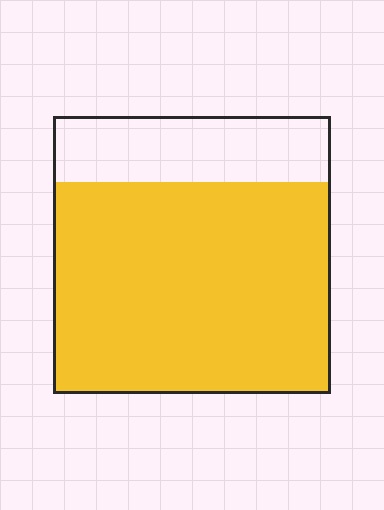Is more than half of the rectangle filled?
Yes.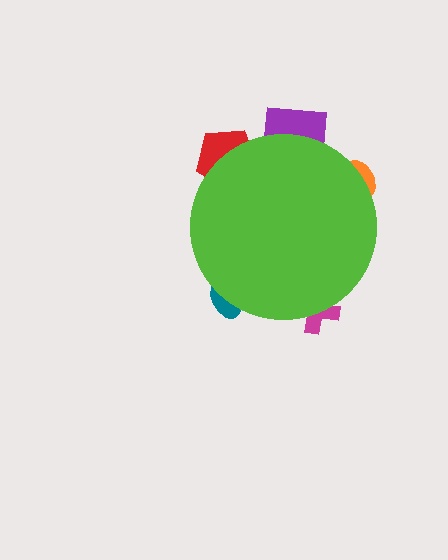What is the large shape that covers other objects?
A lime circle.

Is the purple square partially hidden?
Yes, the purple square is partially hidden behind the lime circle.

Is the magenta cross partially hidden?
Yes, the magenta cross is partially hidden behind the lime circle.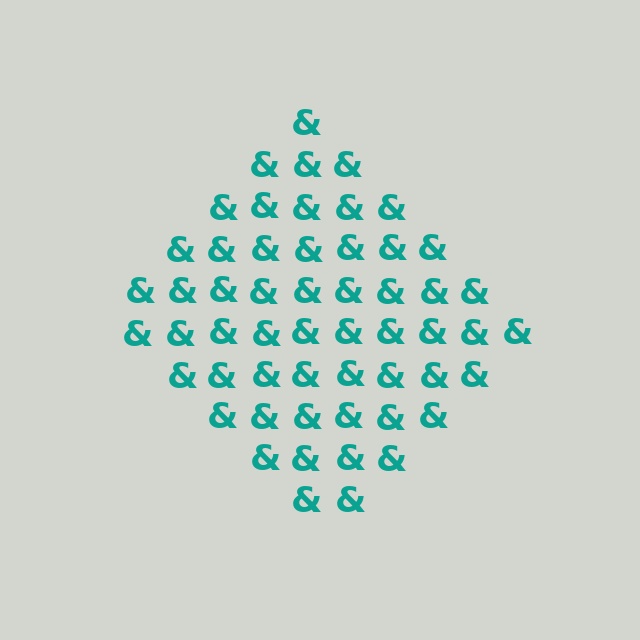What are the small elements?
The small elements are ampersands.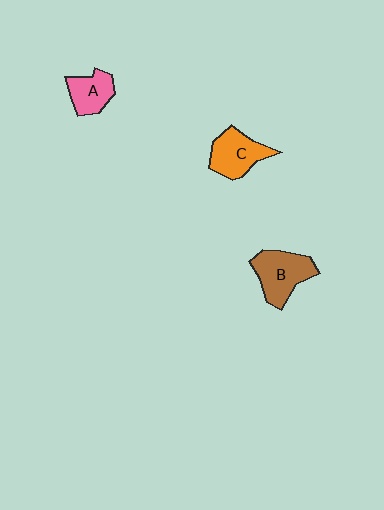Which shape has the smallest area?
Shape A (pink).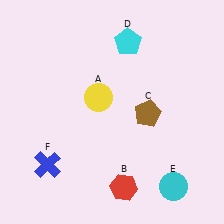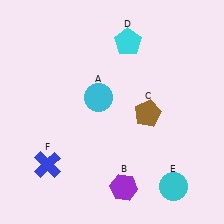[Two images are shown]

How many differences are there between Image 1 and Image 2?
There are 2 differences between the two images.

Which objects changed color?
A changed from yellow to cyan. B changed from red to purple.